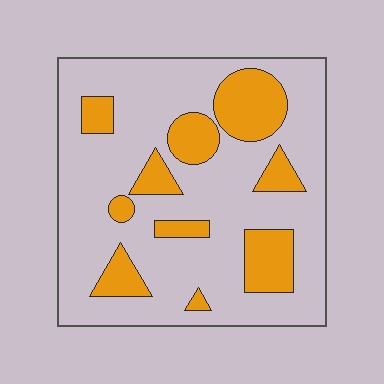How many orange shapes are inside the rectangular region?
10.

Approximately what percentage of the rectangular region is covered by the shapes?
Approximately 25%.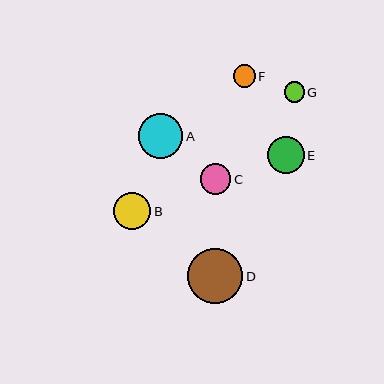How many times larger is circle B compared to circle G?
Circle B is approximately 1.8 times the size of circle G.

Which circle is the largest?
Circle D is the largest with a size of approximately 56 pixels.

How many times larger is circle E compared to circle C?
Circle E is approximately 1.2 times the size of circle C.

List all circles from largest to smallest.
From largest to smallest: D, A, B, E, C, F, G.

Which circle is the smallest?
Circle G is the smallest with a size of approximately 20 pixels.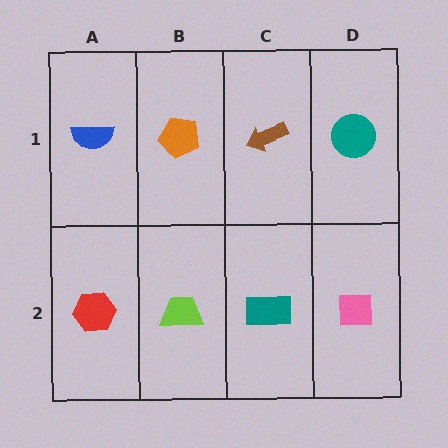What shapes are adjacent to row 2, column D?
A teal circle (row 1, column D), a teal rectangle (row 2, column C).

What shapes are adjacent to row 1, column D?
A pink square (row 2, column D), a brown arrow (row 1, column C).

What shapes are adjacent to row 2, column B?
An orange pentagon (row 1, column B), a red hexagon (row 2, column A), a teal rectangle (row 2, column C).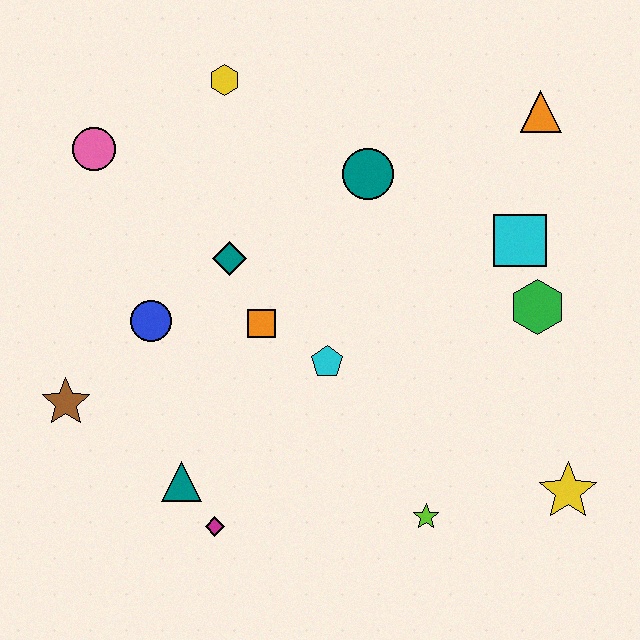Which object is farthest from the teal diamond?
The yellow star is farthest from the teal diamond.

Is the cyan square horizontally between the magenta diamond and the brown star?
No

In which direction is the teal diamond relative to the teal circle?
The teal diamond is to the left of the teal circle.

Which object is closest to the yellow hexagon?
The pink circle is closest to the yellow hexagon.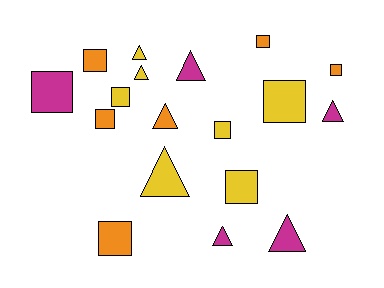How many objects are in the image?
There are 18 objects.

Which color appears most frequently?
Yellow, with 7 objects.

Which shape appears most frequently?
Square, with 10 objects.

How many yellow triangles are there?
There are 3 yellow triangles.